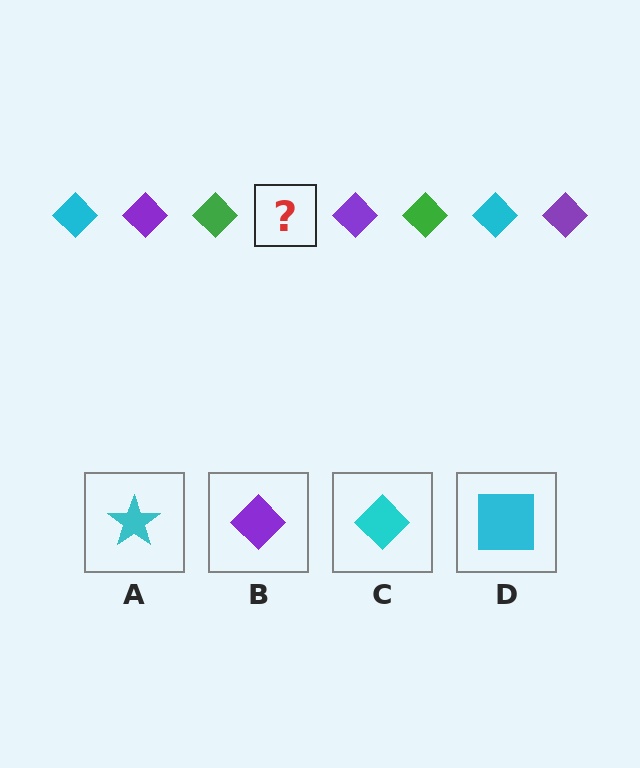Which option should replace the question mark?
Option C.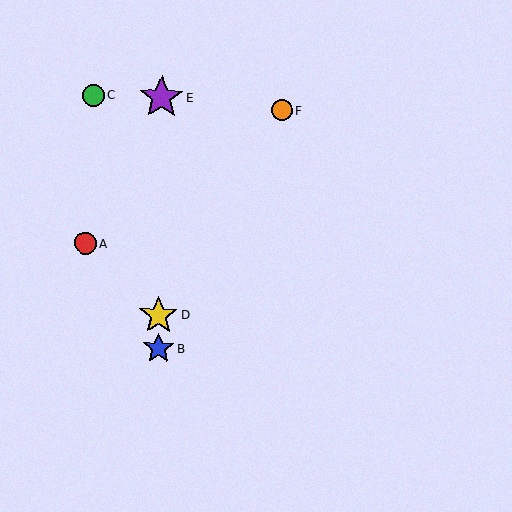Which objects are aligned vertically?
Objects B, D, E are aligned vertically.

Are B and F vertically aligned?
No, B is at x≈158 and F is at x≈282.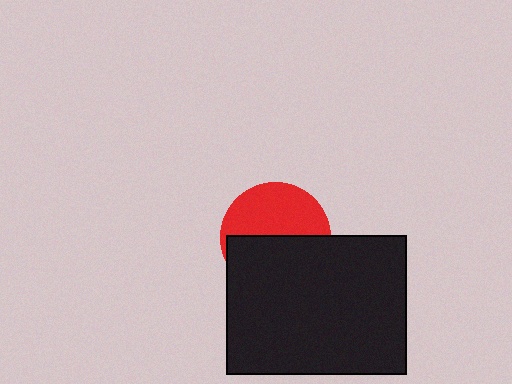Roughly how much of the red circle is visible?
About half of it is visible (roughly 49%).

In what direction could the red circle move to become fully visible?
The red circle could move up. That would shift it out from behind the black rectangle entirely.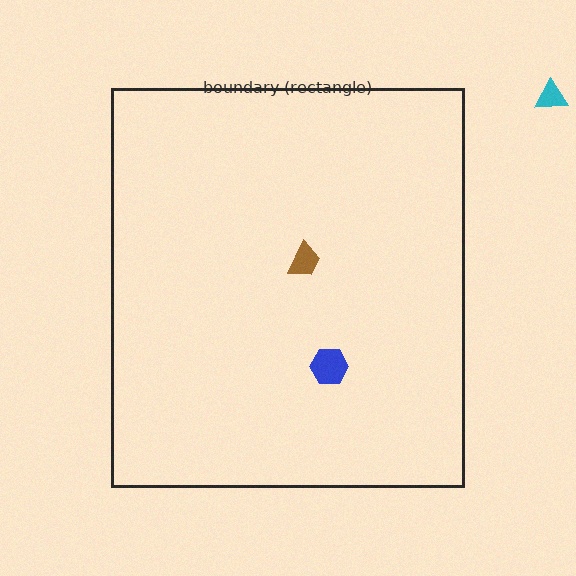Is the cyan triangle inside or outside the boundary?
Outside.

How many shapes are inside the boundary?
2 inside, 1 outside.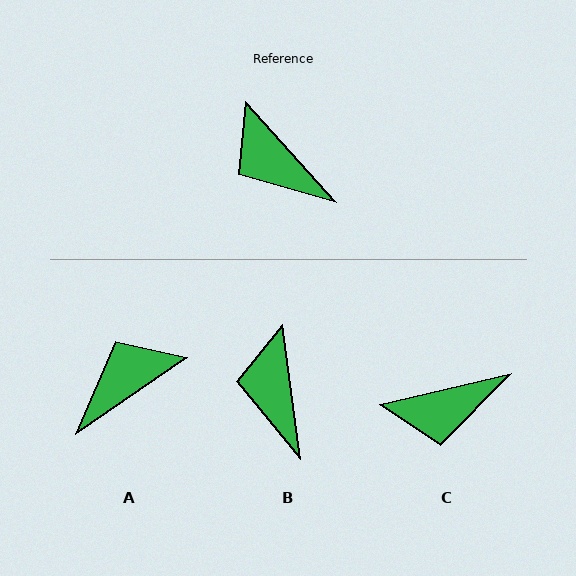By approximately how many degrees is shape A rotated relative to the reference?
Approximately 98 degrees clockwise.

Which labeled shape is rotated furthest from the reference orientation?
A, about 98 degrees away.